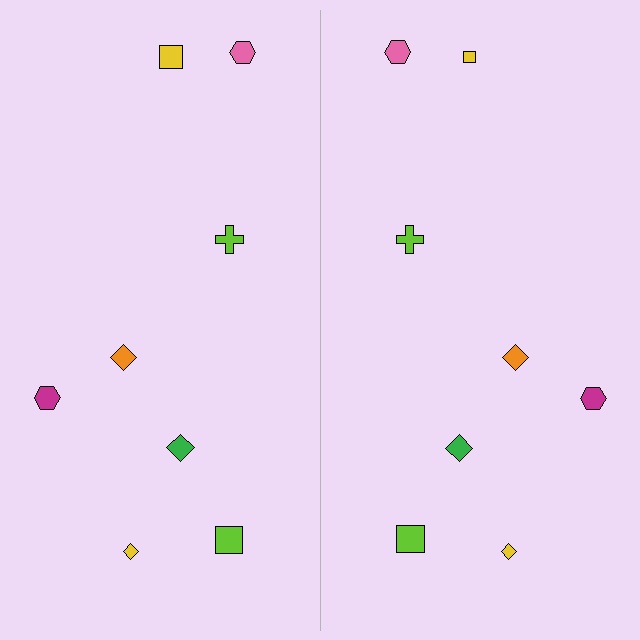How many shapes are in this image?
There are 16 shapes in this image.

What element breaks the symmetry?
The yellow square on the right side has a different size than its mirror counterpart.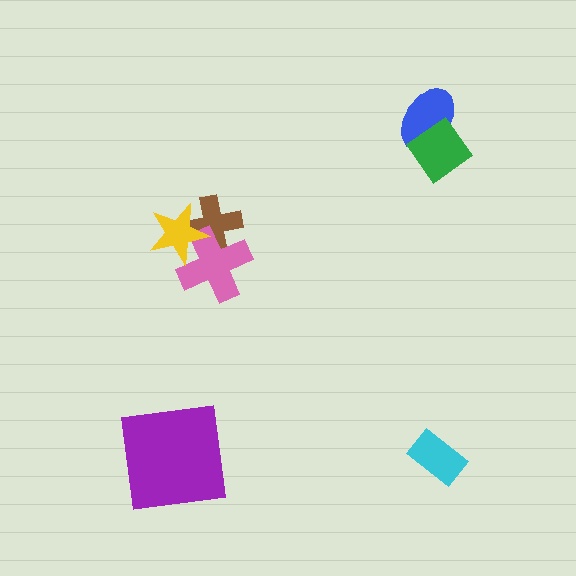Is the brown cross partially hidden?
Yes, it is partially covered by another shape.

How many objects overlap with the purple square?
0 objects overlap with the purple square.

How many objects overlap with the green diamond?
1 object overlaps with the green diamond.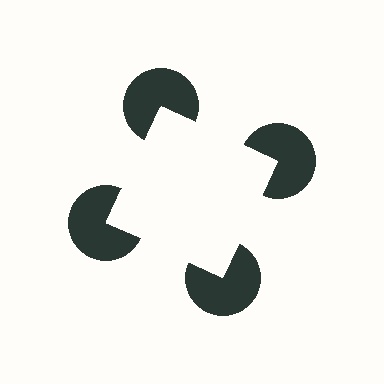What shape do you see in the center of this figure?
An illusory square — its edges are inferred from the aligned wedge cuts in the pac-man discs, not physically drawn.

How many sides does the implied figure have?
4 sides.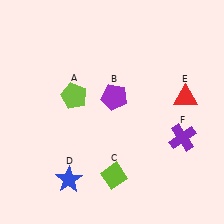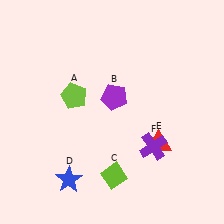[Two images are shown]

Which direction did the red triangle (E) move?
The red triangle (E) moved down.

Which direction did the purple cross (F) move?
The purple cross (F) moved left.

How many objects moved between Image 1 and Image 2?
2 objects moved between the two images.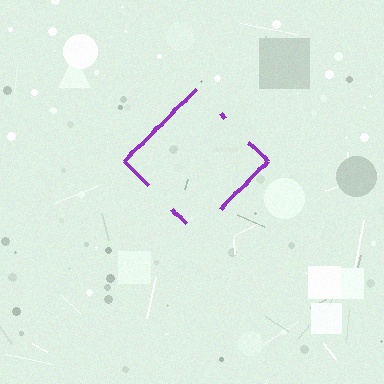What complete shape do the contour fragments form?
The contour fragments form a diamond.